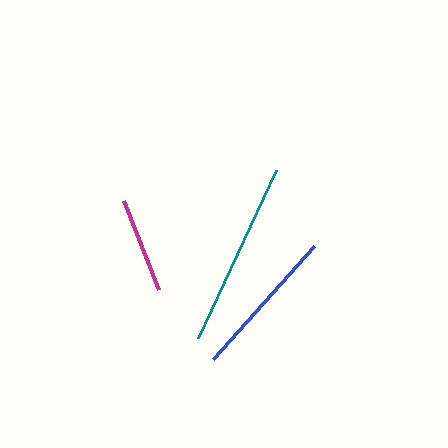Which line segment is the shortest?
The magenta line is the shortest at approximately 96 pixels.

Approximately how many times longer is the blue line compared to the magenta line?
The blue line is approximately 1.6 times the length of the magenta line.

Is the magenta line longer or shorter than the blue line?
The blue line is longer than the magenta line.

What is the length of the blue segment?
The blue segment is approximately 151 pixels long.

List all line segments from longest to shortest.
From longest to shortest: teal, blue, magenta.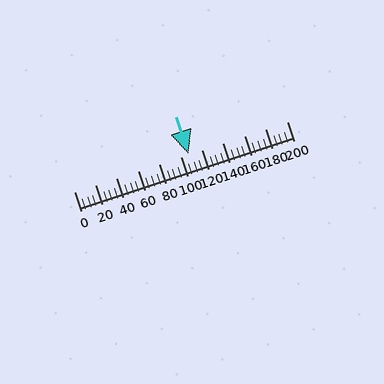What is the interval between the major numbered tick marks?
The major tick marks are spaced 20 units apart.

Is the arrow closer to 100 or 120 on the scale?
The arrow is closer to 100.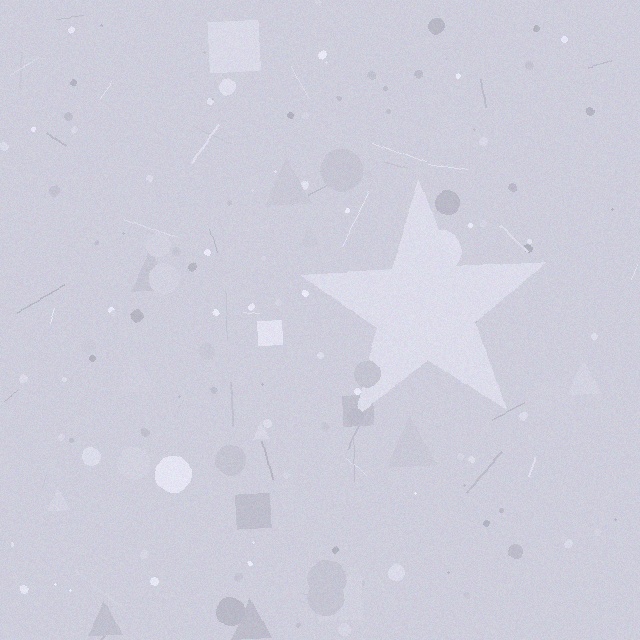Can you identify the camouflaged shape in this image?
The camouflaged shape is a star.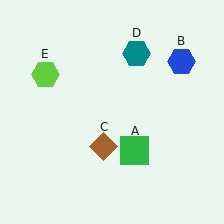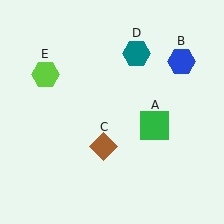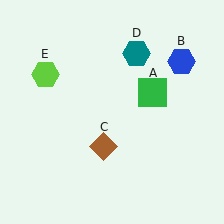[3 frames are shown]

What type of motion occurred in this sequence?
The green square (object A) rotated counterclockwise around the center of the scene.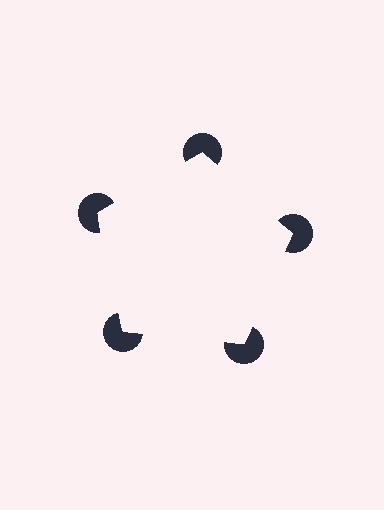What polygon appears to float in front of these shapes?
An illusory pentagon — its edges are inferred from the aligned wedge cuts in the pac-man discs, not physically drawn.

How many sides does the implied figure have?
5 sides.